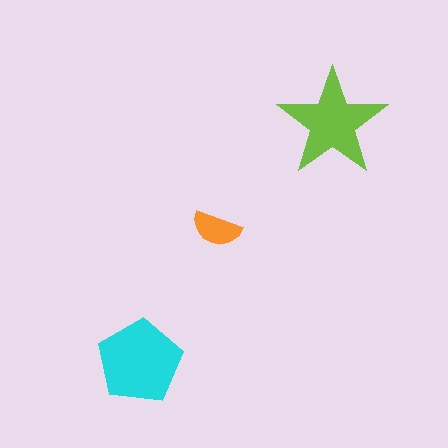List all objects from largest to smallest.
The cyan pentagon, the lime star, the orange semicircle.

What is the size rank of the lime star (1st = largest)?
2nd.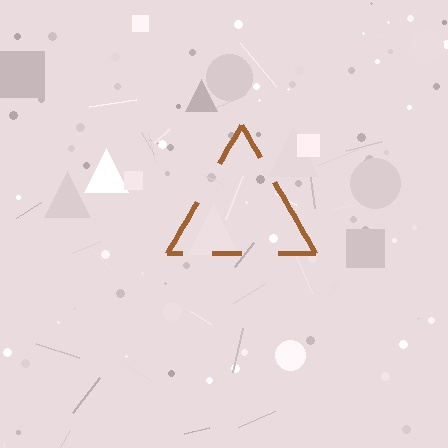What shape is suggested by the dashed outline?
The dashed outline suggests a triangle.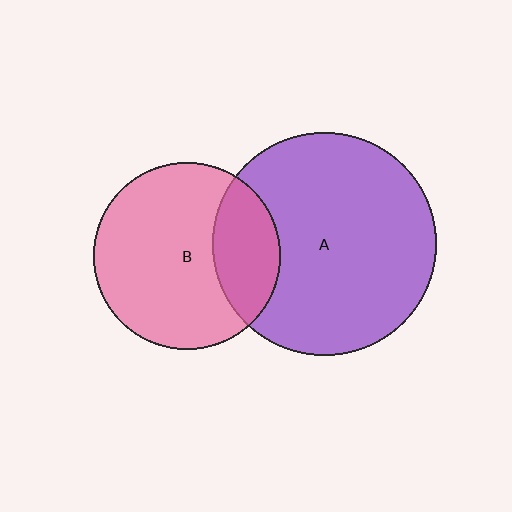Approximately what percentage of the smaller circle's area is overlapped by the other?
Approximately 25%.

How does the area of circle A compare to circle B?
Approximately 1.4 times.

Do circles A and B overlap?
Yes.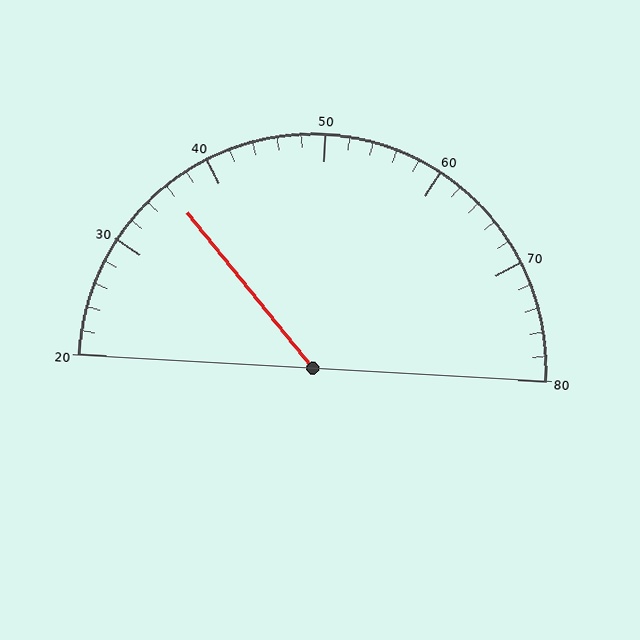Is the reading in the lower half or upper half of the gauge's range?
The reading is in the lower half of the range (20 to 80).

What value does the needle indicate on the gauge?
The needle indicates approximately 36.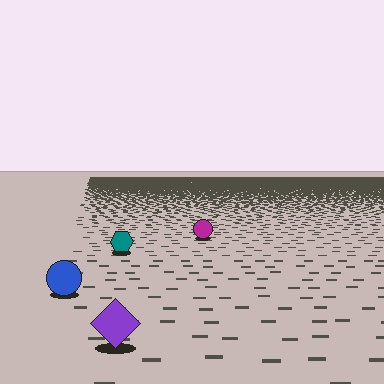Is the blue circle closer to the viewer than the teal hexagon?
Yes. The blue circle is closer — you can tell from the texture gradient: the ground texture is coarser near it.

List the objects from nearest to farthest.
From nearest to farthest: the purple diamond, the blue circle, the teal hexagon, the magenta circle.